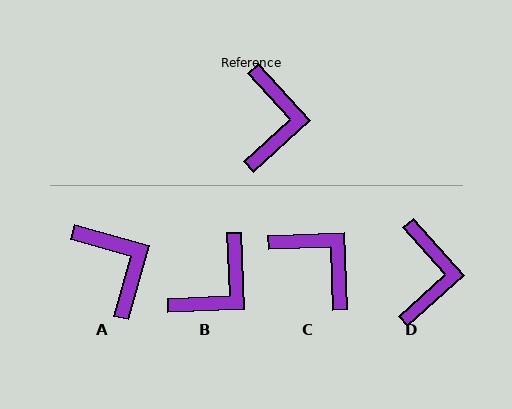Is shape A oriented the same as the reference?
No, it is off by about 32 degrees.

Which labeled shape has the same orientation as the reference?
D.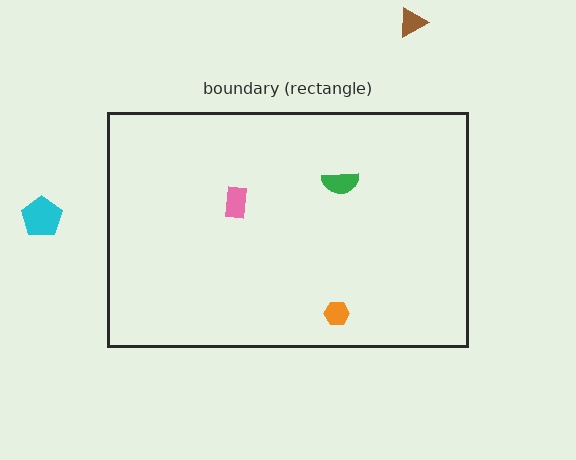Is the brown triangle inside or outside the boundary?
Outside.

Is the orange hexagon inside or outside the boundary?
Inside.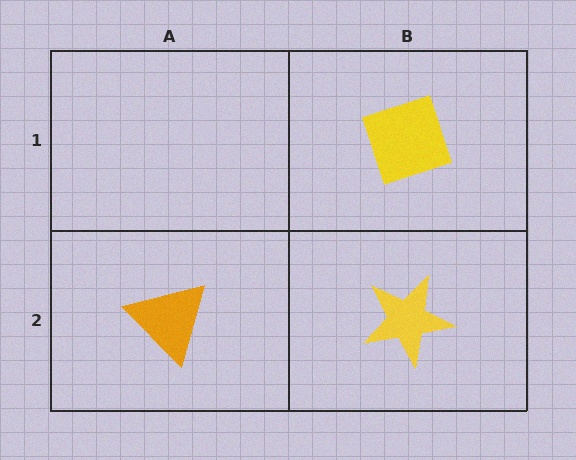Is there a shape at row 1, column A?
No, that cell is empty.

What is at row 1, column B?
A yellow diamond.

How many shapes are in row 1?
1 shape.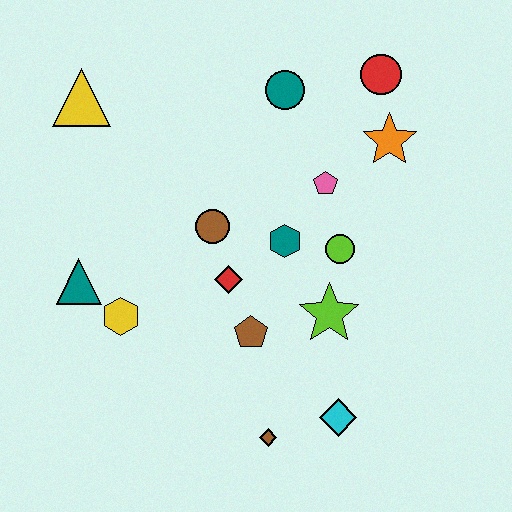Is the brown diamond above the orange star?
No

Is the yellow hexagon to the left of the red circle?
Yes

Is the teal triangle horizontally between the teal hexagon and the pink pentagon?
No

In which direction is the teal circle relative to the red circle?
The teal circle is to the left of the red circle.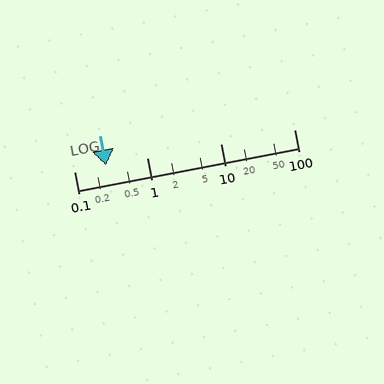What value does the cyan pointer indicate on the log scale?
The pointer indicates approximately 0.27.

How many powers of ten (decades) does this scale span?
The scale spans 3 decades, from 0.1 to 100.